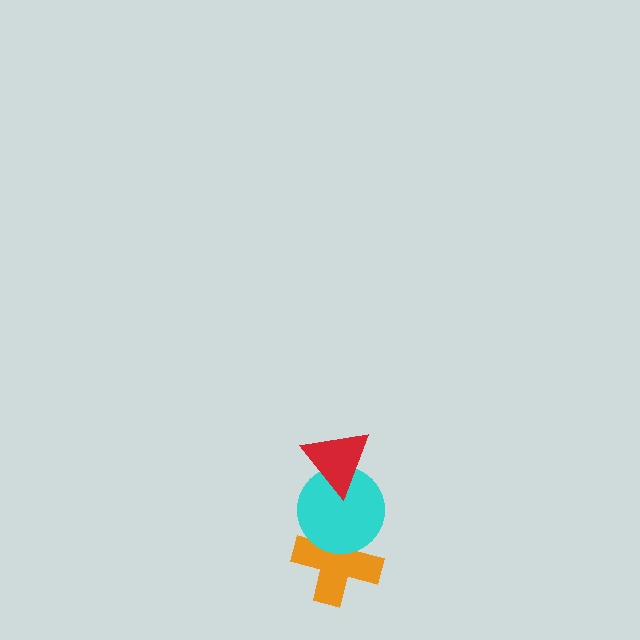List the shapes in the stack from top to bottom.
From top to bottom: the red triangle, the cyan circle, the orange cross.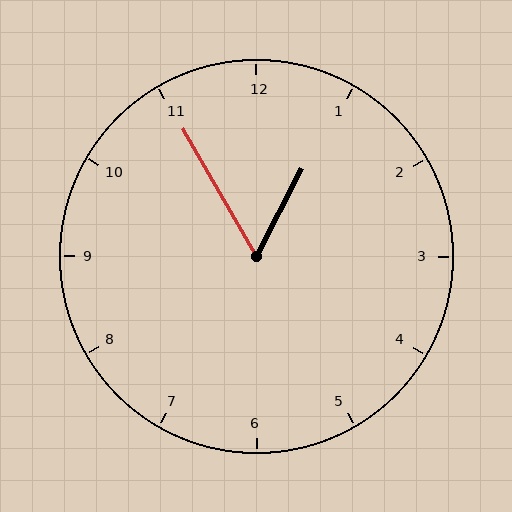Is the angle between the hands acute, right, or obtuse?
It is acute.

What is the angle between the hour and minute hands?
Approximately 58 degrees.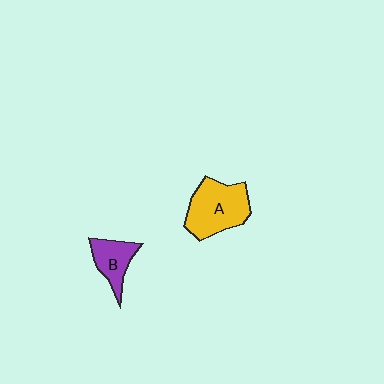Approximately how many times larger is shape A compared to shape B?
Approximately 1.7 times.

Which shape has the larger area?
Shape A (yellow).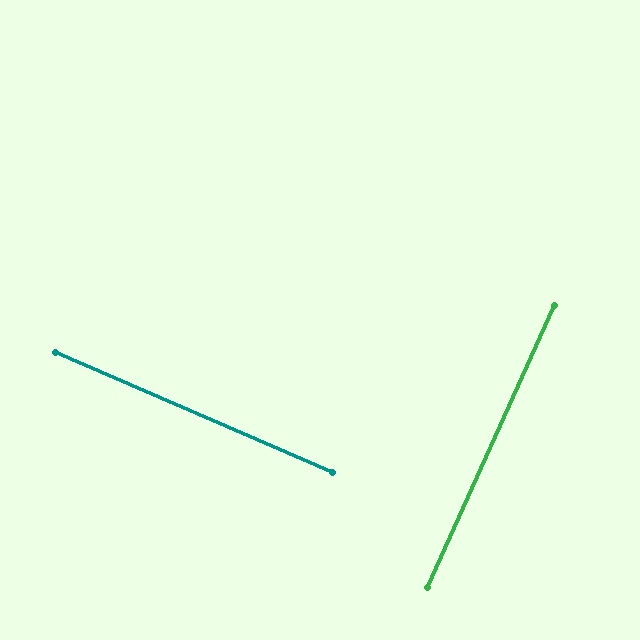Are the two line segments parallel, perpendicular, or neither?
Perpendicular — they meet at approximately 89°.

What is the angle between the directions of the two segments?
Approximately 89 degrees.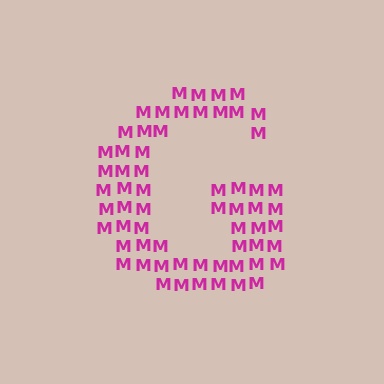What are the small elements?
The small elements are letter M's.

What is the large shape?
The large shape is the letter G.